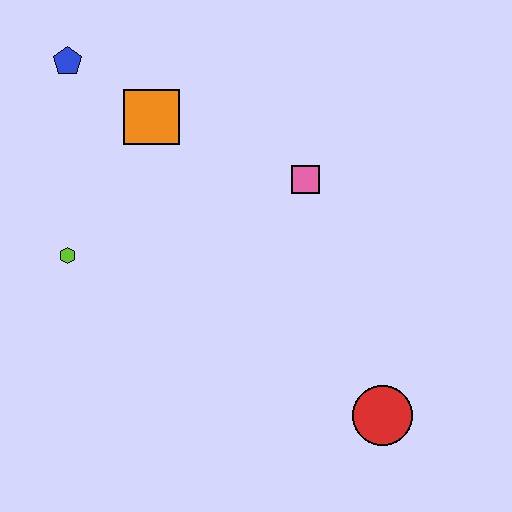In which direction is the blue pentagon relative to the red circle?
The blue pentagon is above the red circle.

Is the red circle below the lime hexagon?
Yes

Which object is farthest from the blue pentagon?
The red circle is farthest from the blue pentagon.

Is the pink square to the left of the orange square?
No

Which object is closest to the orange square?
The blue pentagon is closest to the orange square.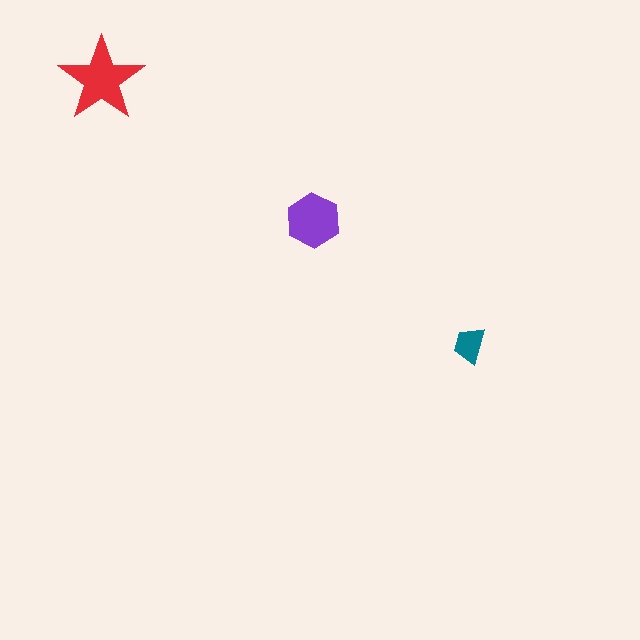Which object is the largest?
The red star.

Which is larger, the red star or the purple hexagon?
The red star.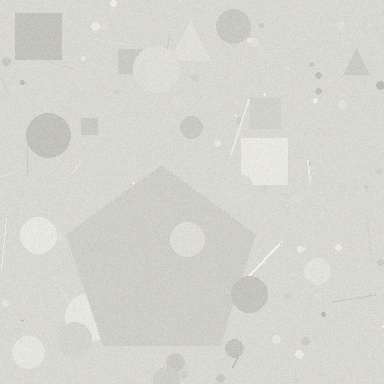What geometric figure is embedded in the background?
A pentagon is embedded in the background.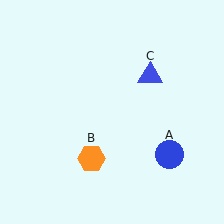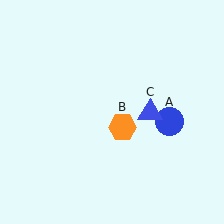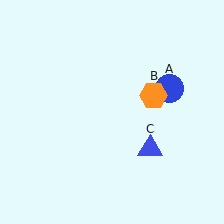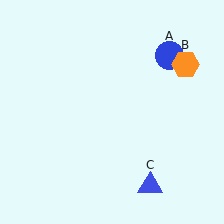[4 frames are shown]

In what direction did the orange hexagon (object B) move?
The orange hexagon (object B) moved up and to the right.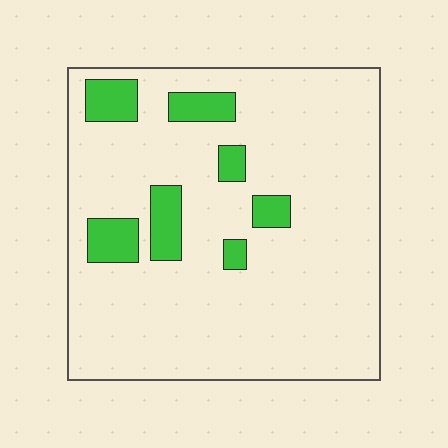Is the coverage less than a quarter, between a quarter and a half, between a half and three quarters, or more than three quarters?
Less than a quarter.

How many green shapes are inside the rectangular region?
7.